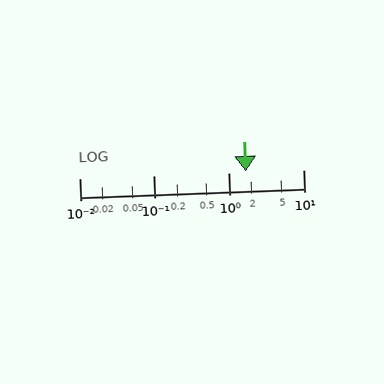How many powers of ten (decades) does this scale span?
The scale spans 3 decades, from 0.01 to 10.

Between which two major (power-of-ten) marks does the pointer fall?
The pointer is between 1 and 10.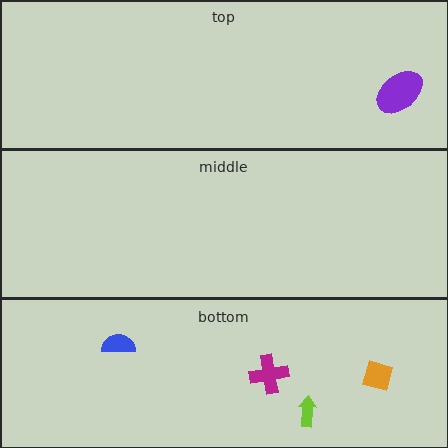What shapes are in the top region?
The purple ellipse.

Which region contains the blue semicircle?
The bottom region.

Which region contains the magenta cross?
The bottom region.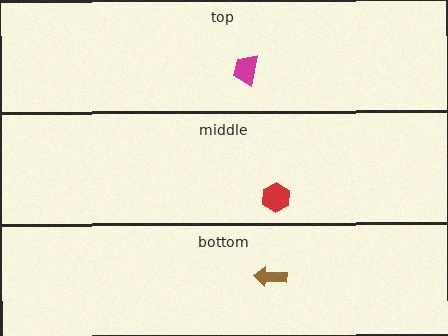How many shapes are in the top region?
1.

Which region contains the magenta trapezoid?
The top region.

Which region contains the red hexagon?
The middle region.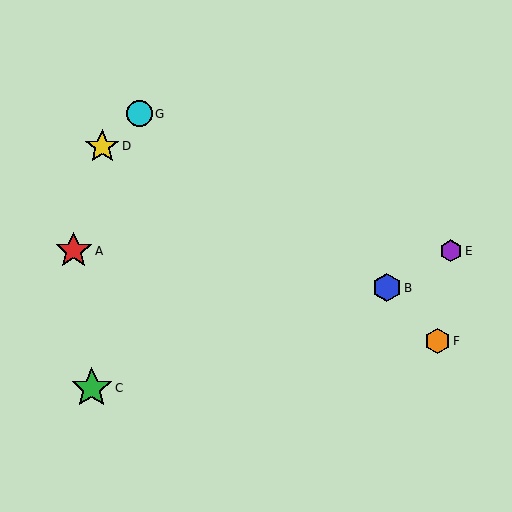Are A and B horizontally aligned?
No, A is at y≈251 and B is at y≈288.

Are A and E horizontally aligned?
Yes, both are at y≈251.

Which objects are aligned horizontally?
Objects A, E are aligned horizontally.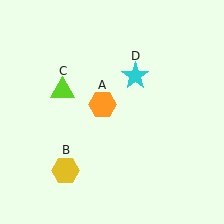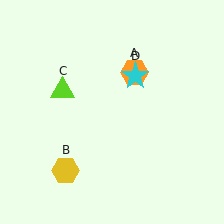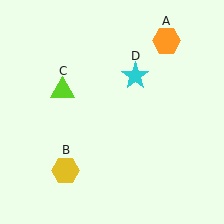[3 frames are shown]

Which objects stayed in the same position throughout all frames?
Yellow hexagon (object B) and lime triangle (object C) and cyan star (object D) remained stationary.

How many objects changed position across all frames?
1 object changed position: orange hexagon (object A).